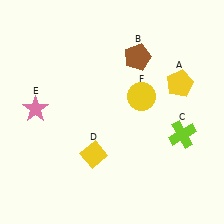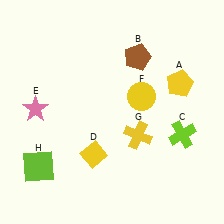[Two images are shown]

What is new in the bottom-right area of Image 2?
A yellow cross (G) was added in the bottom-right area of Image 2.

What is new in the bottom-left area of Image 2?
A lime square (H) was added in the bottom-left area of Image 2.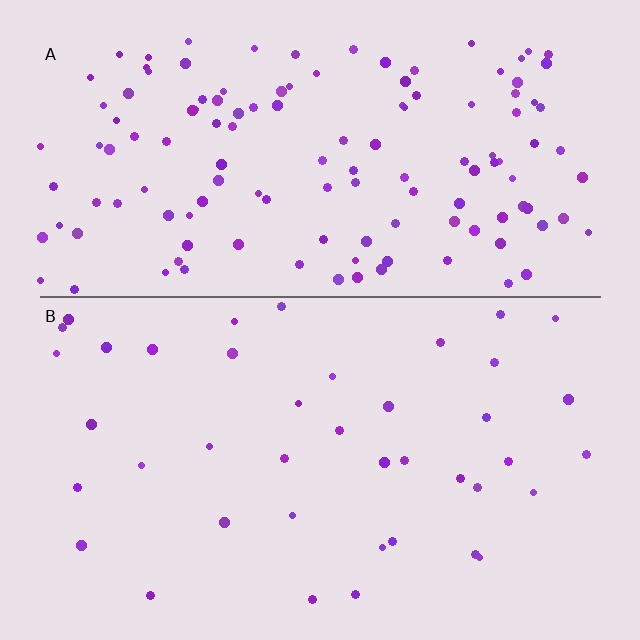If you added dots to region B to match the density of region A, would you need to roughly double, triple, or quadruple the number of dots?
Approximately triple.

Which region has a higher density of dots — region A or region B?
A (the top).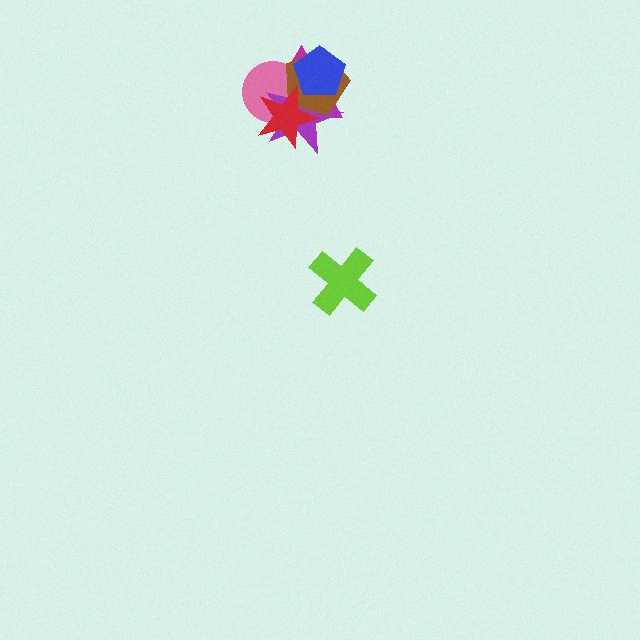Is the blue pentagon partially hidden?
No, no other shape covers it.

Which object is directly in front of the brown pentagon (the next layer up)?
The red star is directly in front of the brown pentagon.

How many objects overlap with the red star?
4 objects overlap with the red star.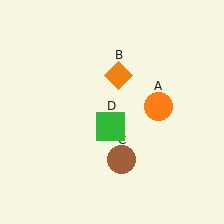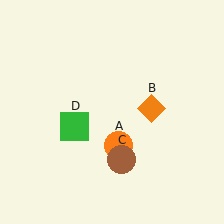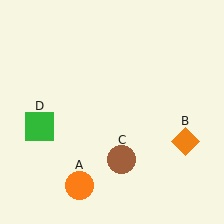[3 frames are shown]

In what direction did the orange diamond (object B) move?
The orange diamond (object B) moved down and to the right.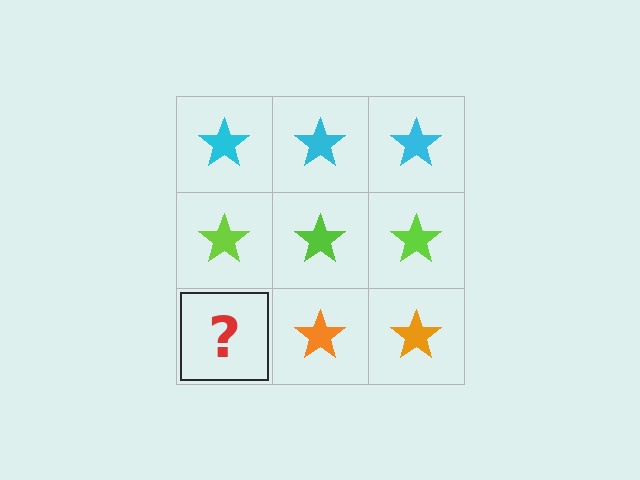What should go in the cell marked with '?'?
The missing cell should contain an orange star.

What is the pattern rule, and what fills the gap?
The rule is that each row has a consistent color. The gap should be filled with an orange star.